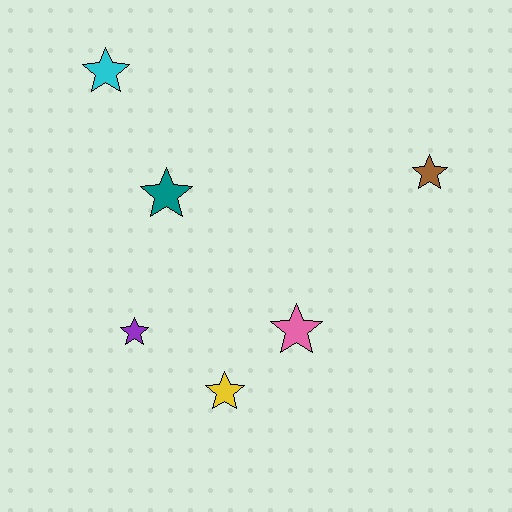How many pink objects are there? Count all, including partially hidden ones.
There is 1 pink object.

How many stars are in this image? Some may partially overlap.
There are 6 stars.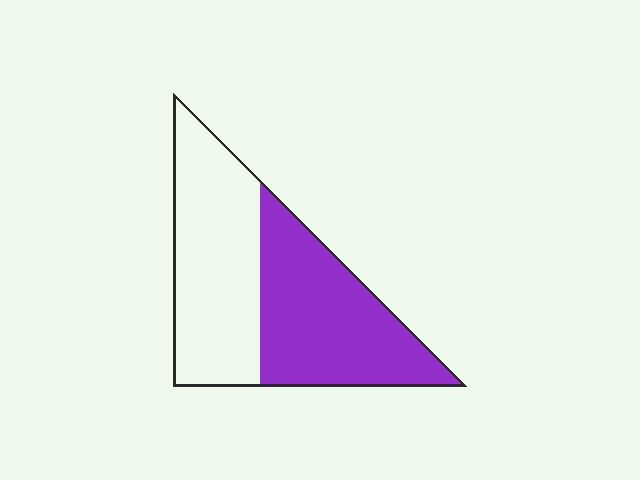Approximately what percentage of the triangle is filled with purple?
Approximately 50%.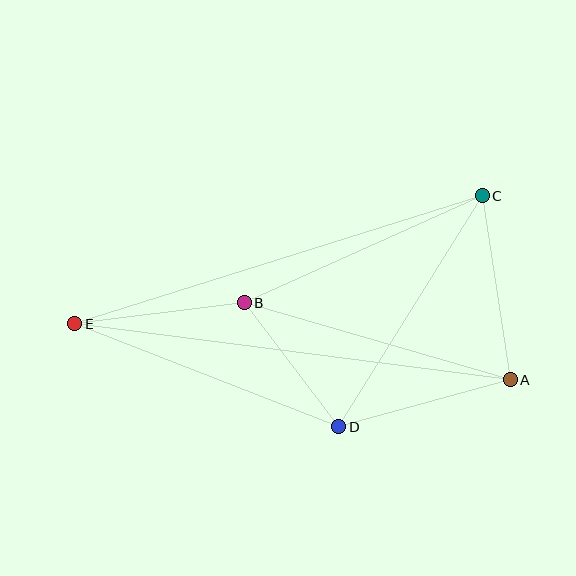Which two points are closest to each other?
Points B and D are closest to each other.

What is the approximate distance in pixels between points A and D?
The distance between A and D is approximately 177 pixels.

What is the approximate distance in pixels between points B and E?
The distance between B and E is approximately 170 pixels.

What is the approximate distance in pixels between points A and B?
The distance between A and B is approximately 277 pixels.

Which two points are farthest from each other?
Points A and E are farthest from each other.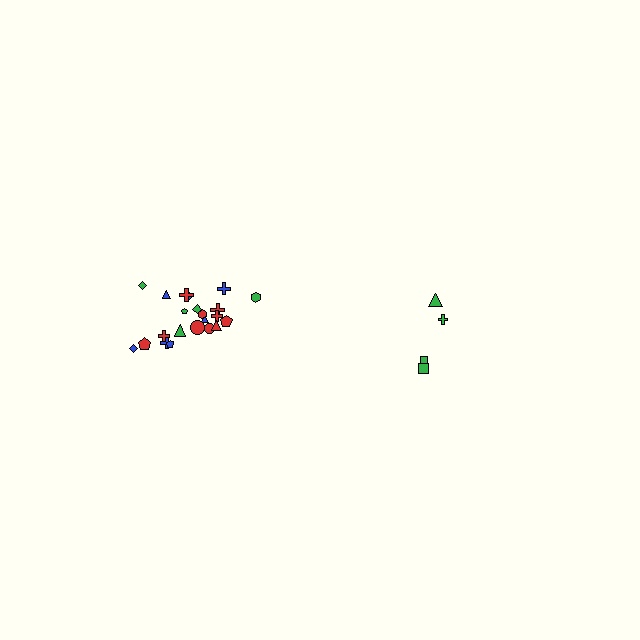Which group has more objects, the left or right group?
The left group.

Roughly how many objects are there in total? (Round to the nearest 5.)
Roughly 25 objects in total.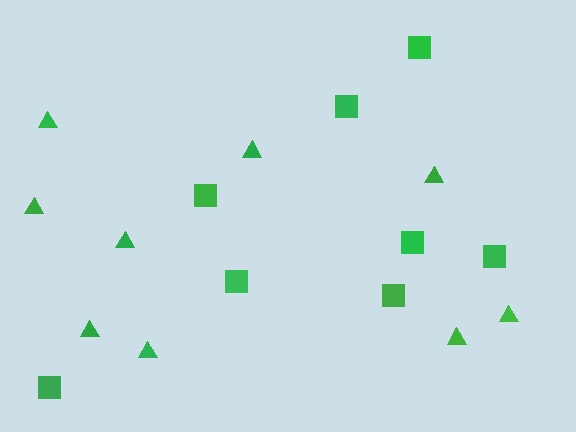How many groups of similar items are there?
There are 2 groups: one group of triangles (9) and one group of squares (8).